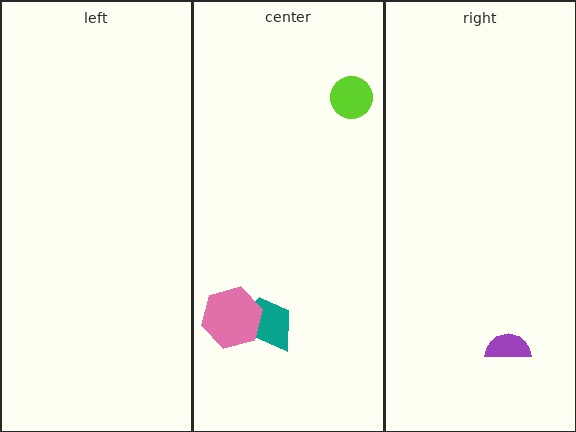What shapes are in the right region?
The purple semicircle.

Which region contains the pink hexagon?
The center region.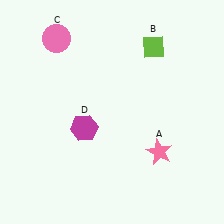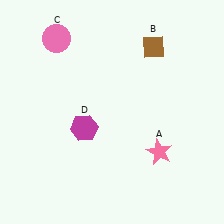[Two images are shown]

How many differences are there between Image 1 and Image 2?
There is 1 difference between the two images.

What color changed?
The diamond (B) changed from lime in Image 1 to brown in Image 2.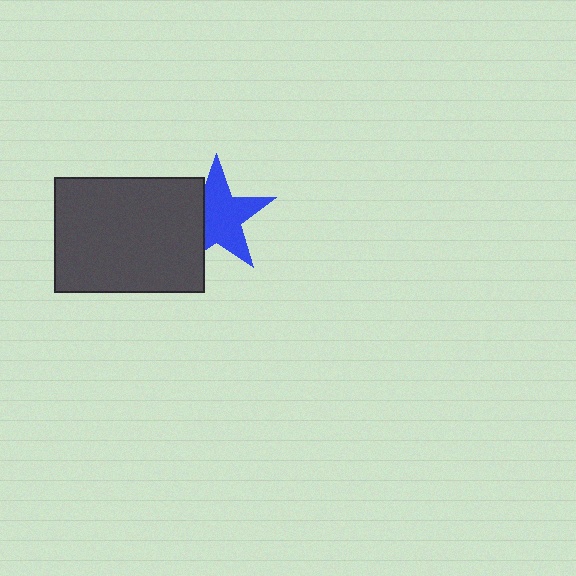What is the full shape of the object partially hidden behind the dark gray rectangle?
The partially hidden object is a blue star.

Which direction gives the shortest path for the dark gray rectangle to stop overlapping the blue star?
Moving left gives the shortest separation.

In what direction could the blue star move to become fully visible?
The blue star could move right. That would shift it out from behind the dark gray rectangle entirely.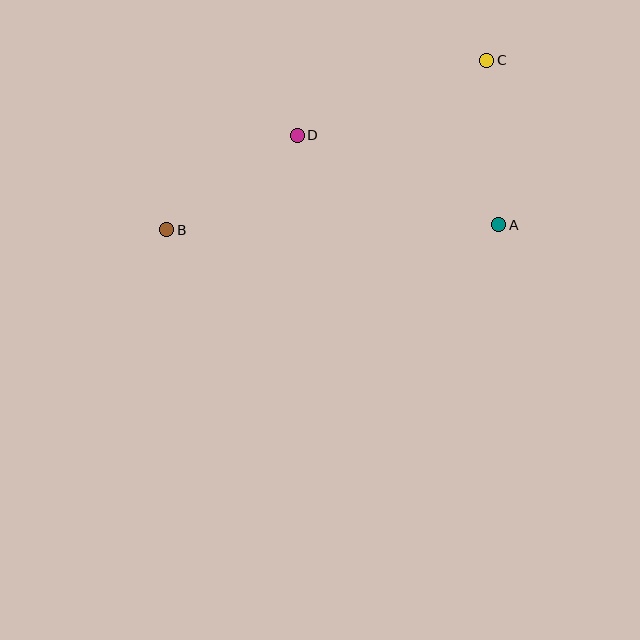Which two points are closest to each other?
Points B and D are closest to each other.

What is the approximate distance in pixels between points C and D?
The distance between C and D is approximately 204 pixels.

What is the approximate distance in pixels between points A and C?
The distance between A and C is approximately 165 pixels.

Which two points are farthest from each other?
Points B and C are farthest from each other.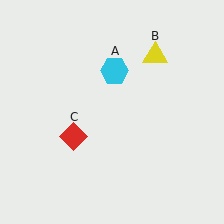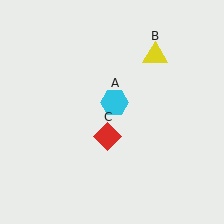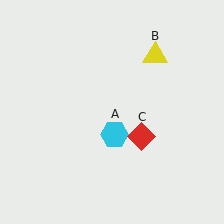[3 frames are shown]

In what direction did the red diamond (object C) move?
The red diamond (object C) moved right.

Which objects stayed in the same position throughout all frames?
Yellow triangle (object B) remained stationary.